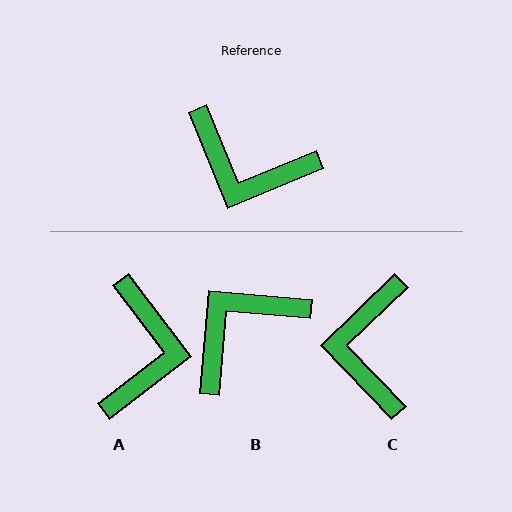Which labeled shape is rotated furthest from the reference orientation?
B, about 117 degrees away.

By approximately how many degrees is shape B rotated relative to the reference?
Approximately 117 degrees clockwise.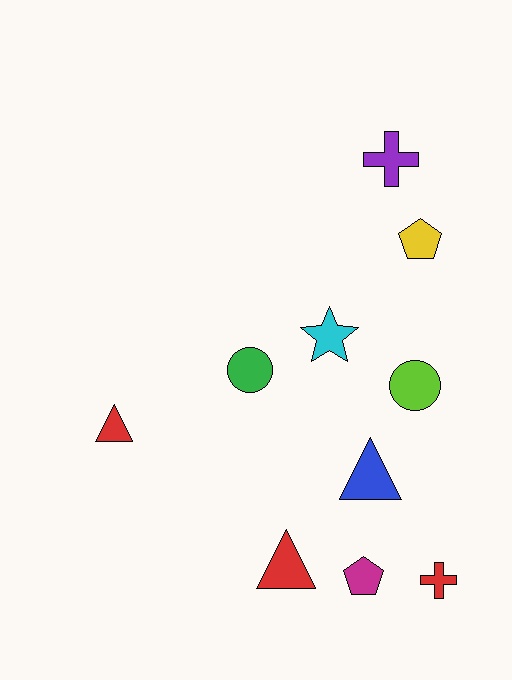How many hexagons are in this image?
There are no hexagons.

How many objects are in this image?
There are 10 objects.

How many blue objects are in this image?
There is 1 blue object.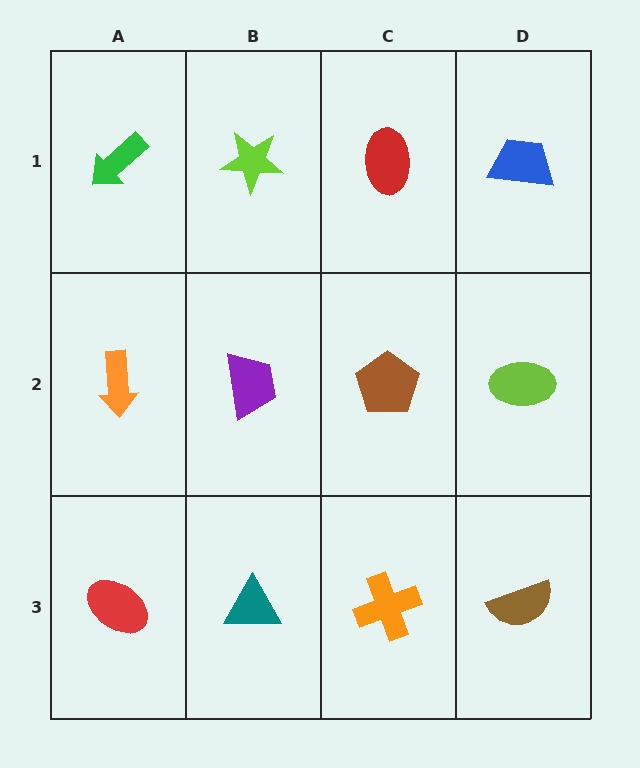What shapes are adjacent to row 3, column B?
A purple trapezoid (row 2, column B), a red ellipse (row 3, column A), an orange cross (row 3, column C).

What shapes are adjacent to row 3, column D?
A lime ellipse (row 2, column D), an orange cross (row 3, column C).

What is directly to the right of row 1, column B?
A red ellipse.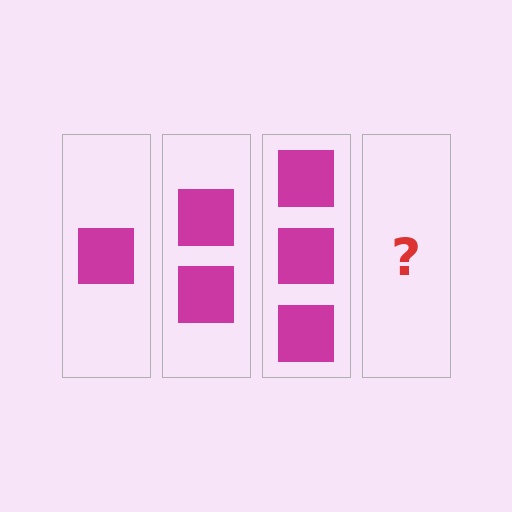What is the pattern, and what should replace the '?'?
The pattern is that each step adds one more square. The '?' should be 4 squares.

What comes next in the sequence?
The next element should be 4 squares.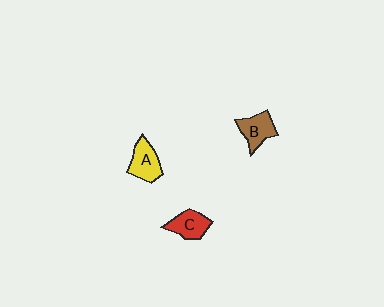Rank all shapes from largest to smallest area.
From largest to smallest: A (yellow), B (brown), C (red).